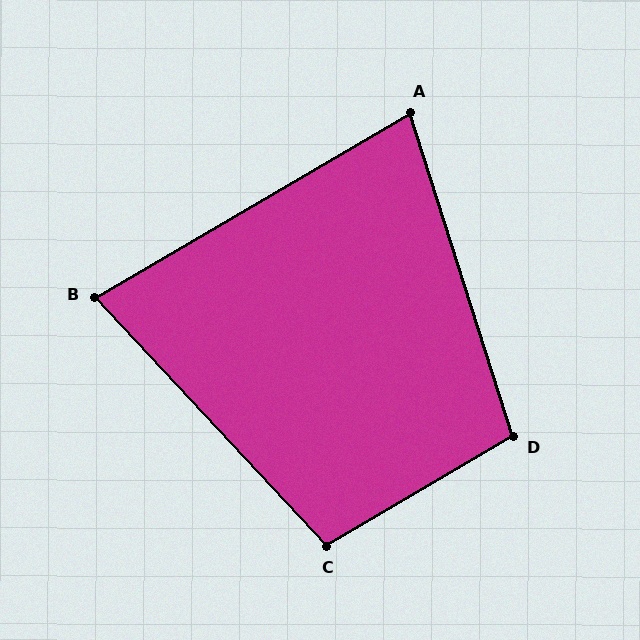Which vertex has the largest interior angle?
C, at approximately 103 degrees.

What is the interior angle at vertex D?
Approximately 103 degrees (obtuse).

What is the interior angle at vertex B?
Approximately 77 degrees (acute).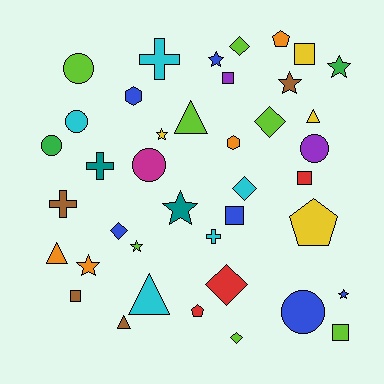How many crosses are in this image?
There are 4 crosses.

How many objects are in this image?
There are 40 objects.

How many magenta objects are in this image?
There is 1 magenta object.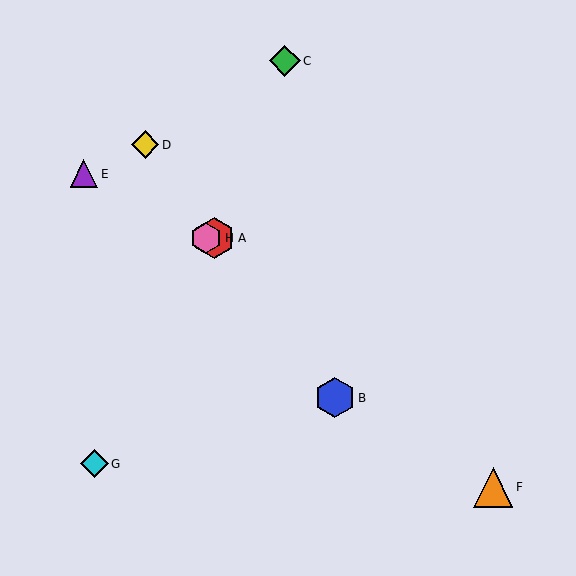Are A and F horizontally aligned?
No, A is at y≈238 and F is at y≈487.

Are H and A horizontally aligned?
Yes, both are at y≈238.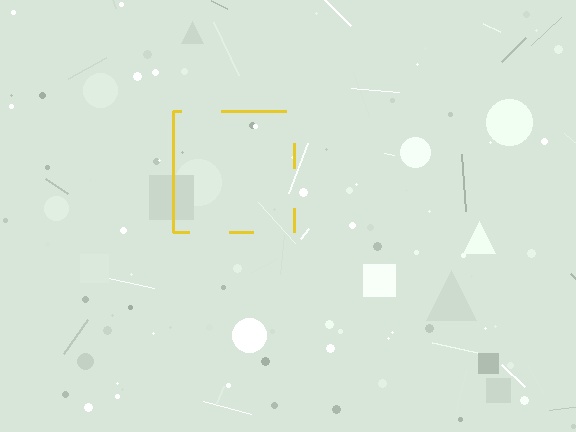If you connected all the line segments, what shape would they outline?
They would outline a square.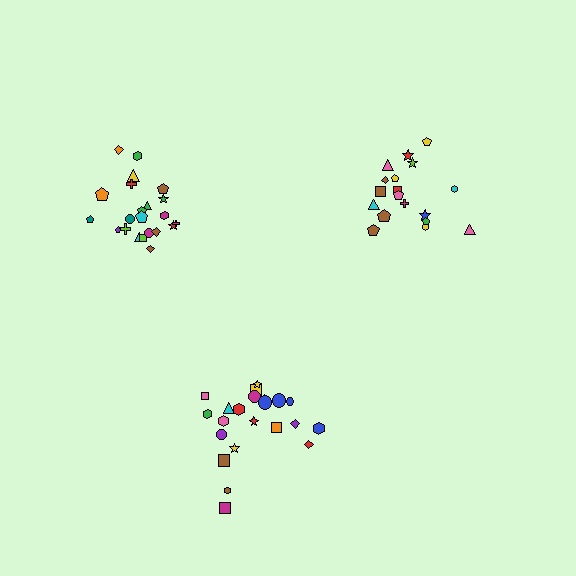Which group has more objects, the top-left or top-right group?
The top-left group.